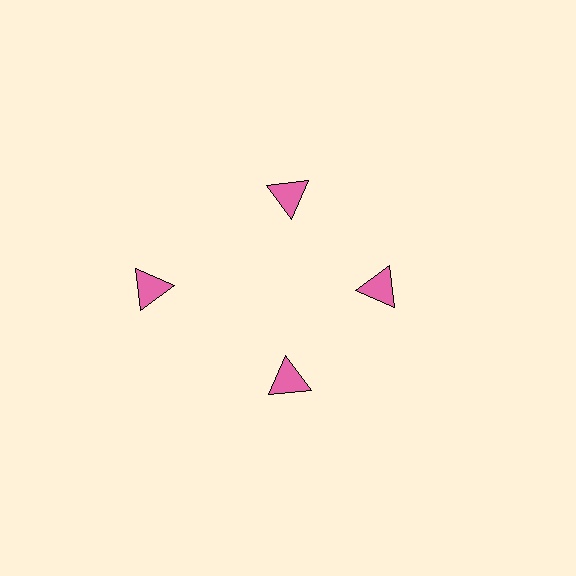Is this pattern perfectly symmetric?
No. The 4 pink triangles are arranged in a ring, but one element near the 9 o'clock position is pushed outward from the center, breaking the 4-fold rotational symmetry.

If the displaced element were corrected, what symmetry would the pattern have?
It would have 4-fold rotational symmetry — the pattern would map onto itself every 90 degrees.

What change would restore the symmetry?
The symmetry would be restored by moving it inward, back onto the ring so that all 4 triangles sit at equal angles and equal distance from the center.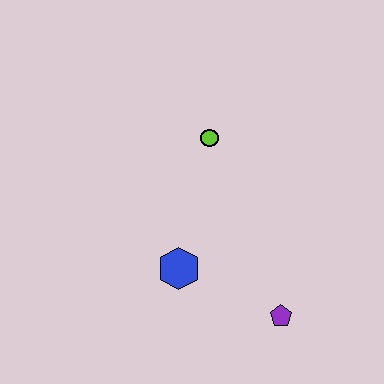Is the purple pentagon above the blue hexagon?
No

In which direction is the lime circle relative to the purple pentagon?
The lime circle is above the purple pentagon.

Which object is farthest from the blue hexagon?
The lime circle is farthest from the blue hexagon.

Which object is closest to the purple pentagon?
The blue hexagon is closest to the purple pentagon.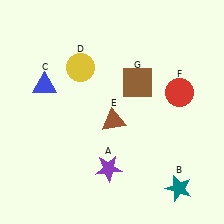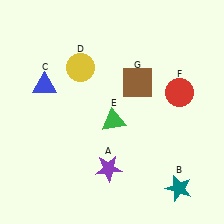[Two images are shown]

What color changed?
The triangle (E) changed from brown in Image 1 to green in Image 2.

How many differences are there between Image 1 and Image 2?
There is 1 difference between the two images.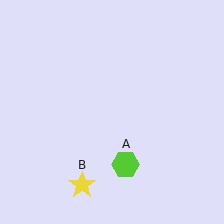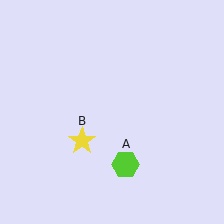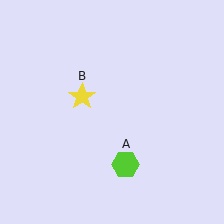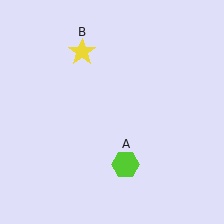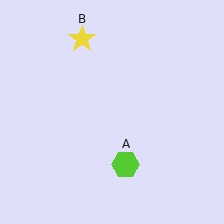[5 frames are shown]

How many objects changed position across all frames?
1 object changed position: yellow star (object B).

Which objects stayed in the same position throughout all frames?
Lime hexagon (object A) remained stationary.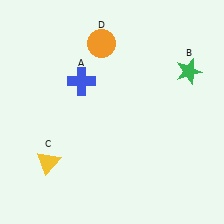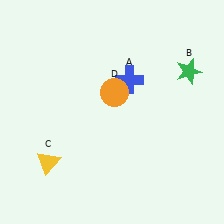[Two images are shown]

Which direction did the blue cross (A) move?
The blue cross (A) moved right.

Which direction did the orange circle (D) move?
The orange circle (D) moved down.